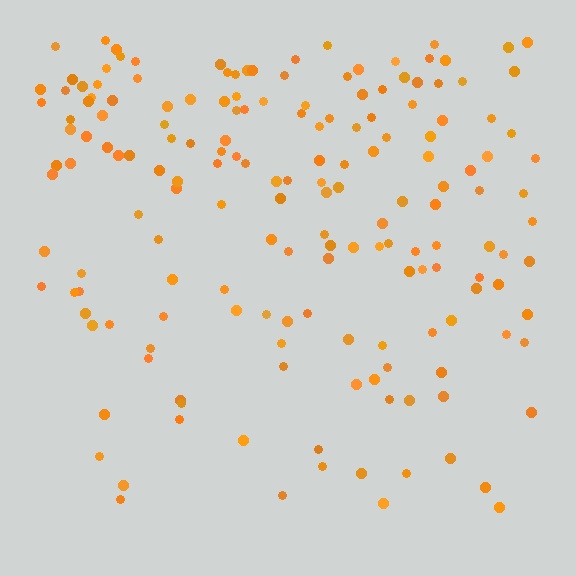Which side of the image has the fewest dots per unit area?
The bottom.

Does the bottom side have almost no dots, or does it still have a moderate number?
Still a moderate number, just noticeably fewer than the top.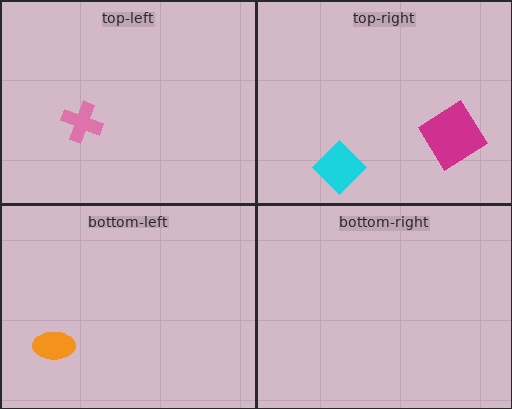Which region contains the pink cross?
The top-left region.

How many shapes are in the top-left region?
1.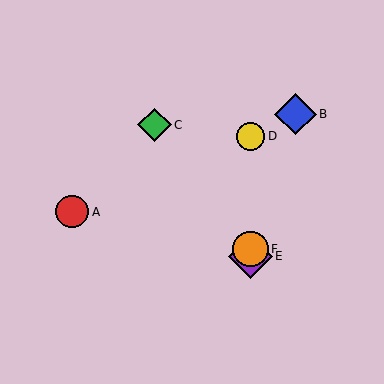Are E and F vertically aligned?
Yes, both are at x≈251.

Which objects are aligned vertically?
Objects D, E, F are aligned vertically.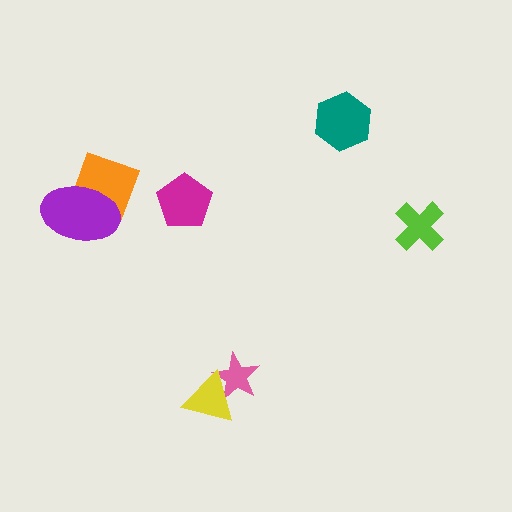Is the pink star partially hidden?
Yes, it is partially covered by another shape.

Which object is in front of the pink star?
The yellow triangle is in front of the pink star.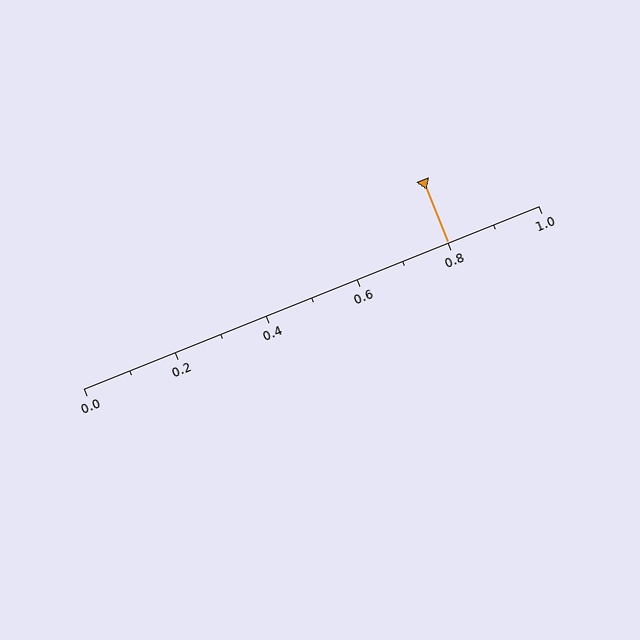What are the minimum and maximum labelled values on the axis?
The axis runs from 0.0 to 1.0.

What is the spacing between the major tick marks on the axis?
The major ticks are spaced 0.2 apart.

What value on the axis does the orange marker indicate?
The marker indicates approximately 0.8.